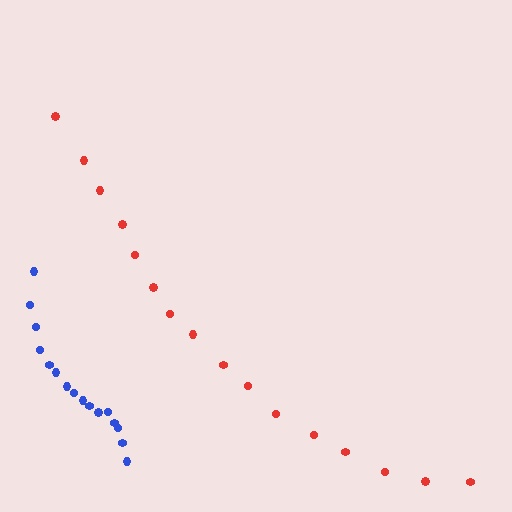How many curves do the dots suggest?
There are 2 distinct paths.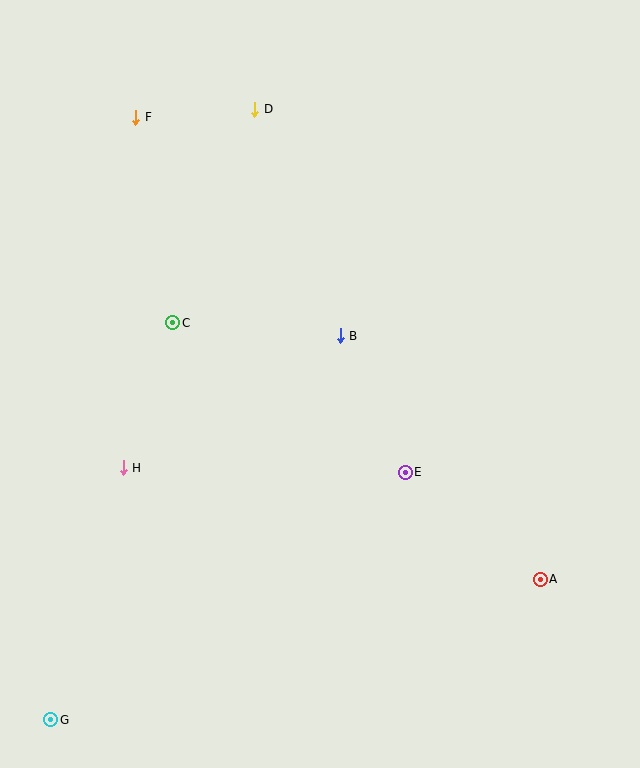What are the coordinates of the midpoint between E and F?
The midpoint between E and F is at (271, 295).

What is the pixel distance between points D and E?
The distance between D and E is 393 pixels.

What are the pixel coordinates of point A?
Point A is at (540, 579).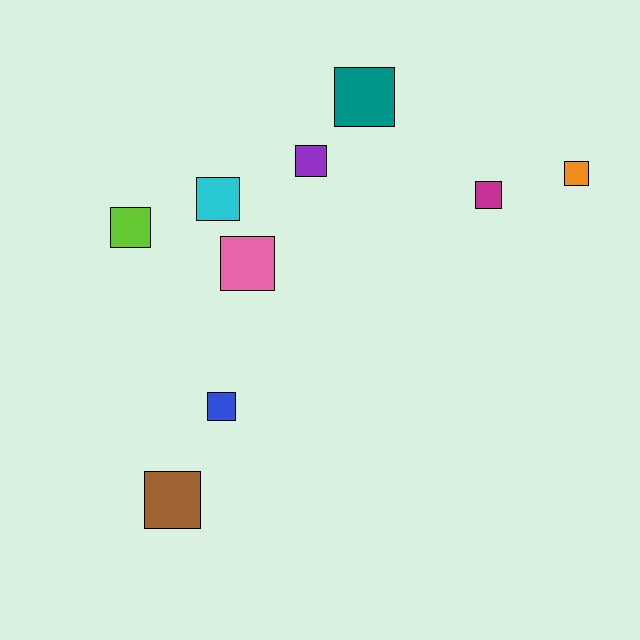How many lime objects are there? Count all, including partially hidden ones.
There is 1 lime object.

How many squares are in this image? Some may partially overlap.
There are 9 squares.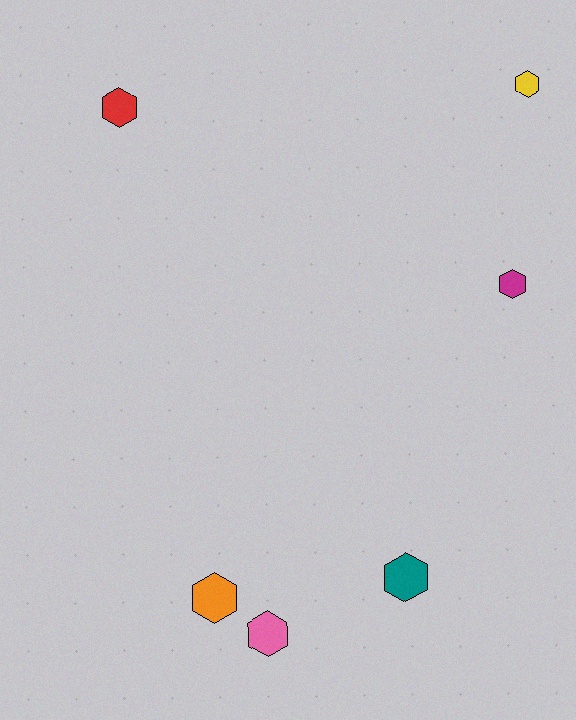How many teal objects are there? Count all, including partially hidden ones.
There is 1 teal object.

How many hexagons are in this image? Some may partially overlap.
There are 6 hexagons.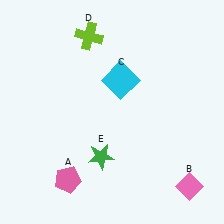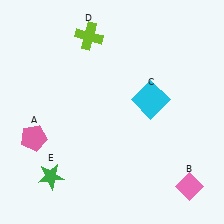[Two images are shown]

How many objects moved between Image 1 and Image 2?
3 objects moved between the two images.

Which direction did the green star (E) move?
The green star (E) moved left.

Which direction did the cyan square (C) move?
The cyan square (C) moved right.